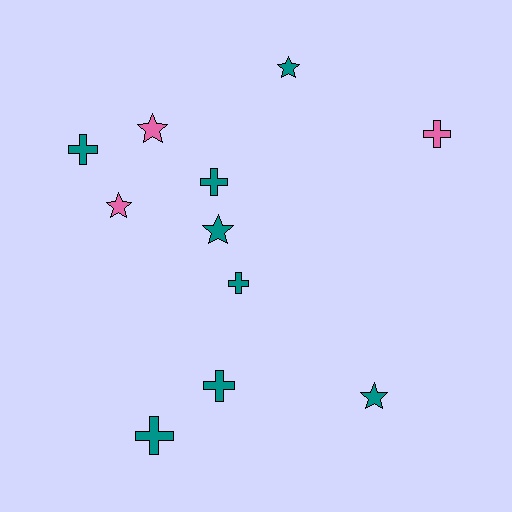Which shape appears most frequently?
Cross, with 6 objects.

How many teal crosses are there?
There are 5 teal crosses.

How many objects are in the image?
There are 11 objects.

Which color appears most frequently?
Teal, with 8 objects.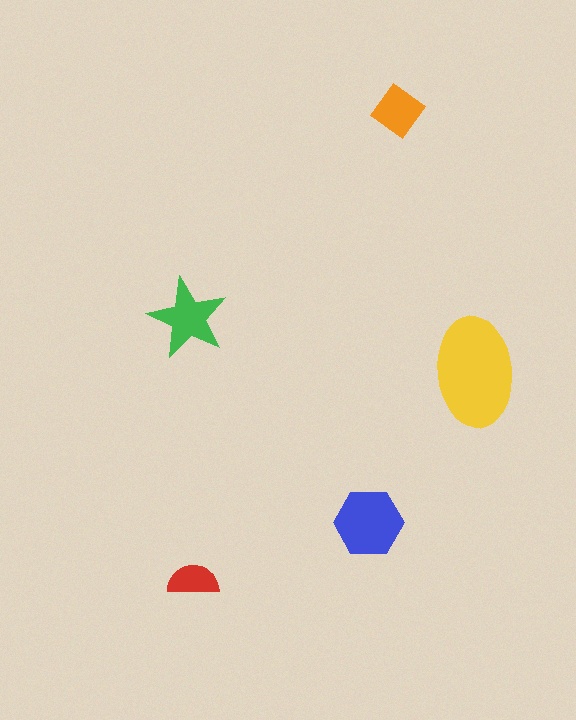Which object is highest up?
The orange diamond is topmost.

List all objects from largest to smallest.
The yellow ellipse, the blue hexagon, the green star, the orange diamond, the red semicircle.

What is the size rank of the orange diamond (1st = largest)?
4th.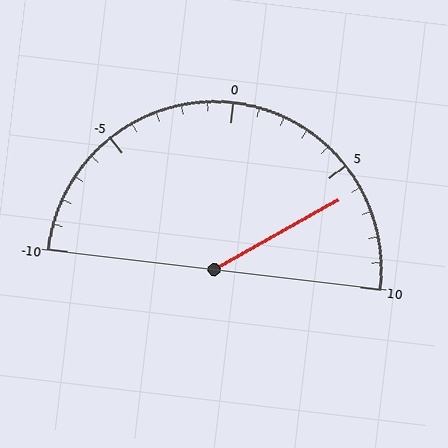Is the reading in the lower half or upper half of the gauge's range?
The reading is in the upper half of the range (-10 to 10).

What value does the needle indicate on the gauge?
The needle indicates approximately 6.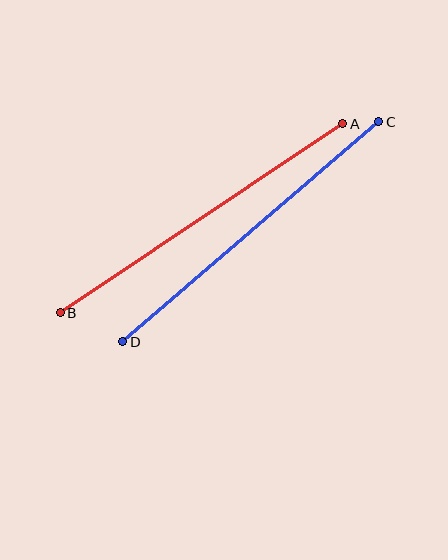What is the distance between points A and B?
The distance is approximately 339 pixels.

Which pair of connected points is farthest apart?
Points A and B are farthest apart.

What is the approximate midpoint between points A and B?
The midpoint is at approximately (202, 218) pixels.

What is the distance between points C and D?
The distance is approximately 338 pixels.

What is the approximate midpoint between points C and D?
The midpoint is at approximately (251, 232) pixels.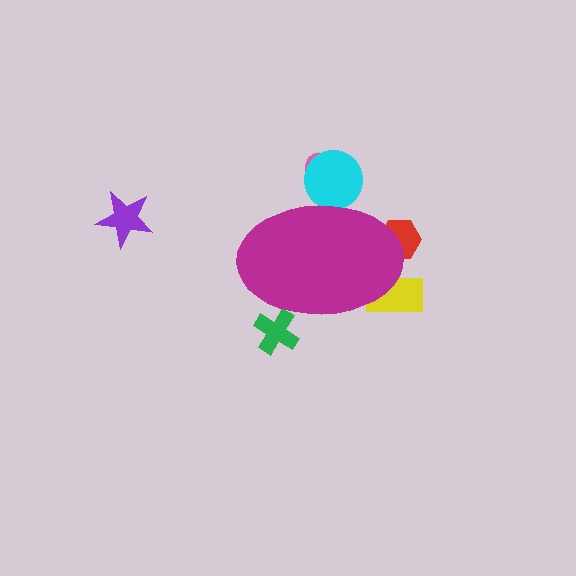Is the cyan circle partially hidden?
Yes, the cyan circle is partially hidden behind the magenta ellipse.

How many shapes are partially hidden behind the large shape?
5 shapes are partially hidden.